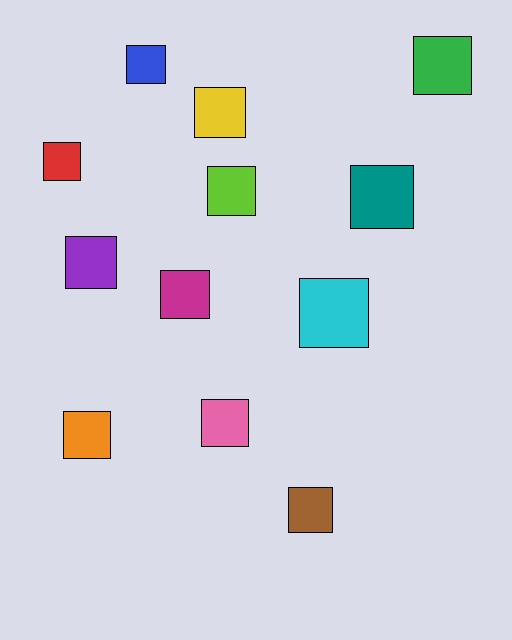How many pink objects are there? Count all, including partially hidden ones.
There is 1 pink object.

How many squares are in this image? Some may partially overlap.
There are 12 squares.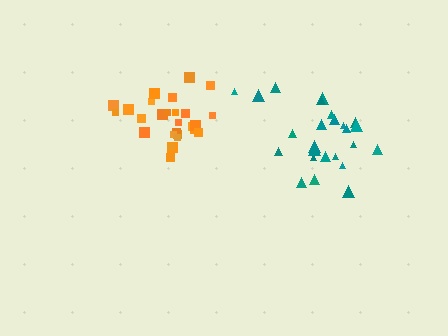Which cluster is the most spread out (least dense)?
Teal.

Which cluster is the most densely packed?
Orange.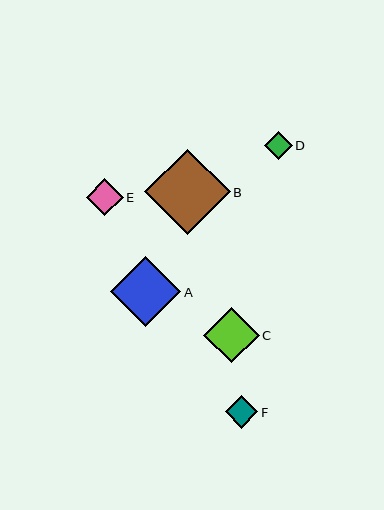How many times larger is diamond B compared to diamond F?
Diamond B is approximately 2.6 times the size of diamond F.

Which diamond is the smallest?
Diamond D is the smallest with a size of approximately 28 pixels.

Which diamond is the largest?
Diamond B is the largest with a size of approximately 85 pixels.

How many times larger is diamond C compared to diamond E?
Diamond C is approximately 1.5 times the size of diamond E.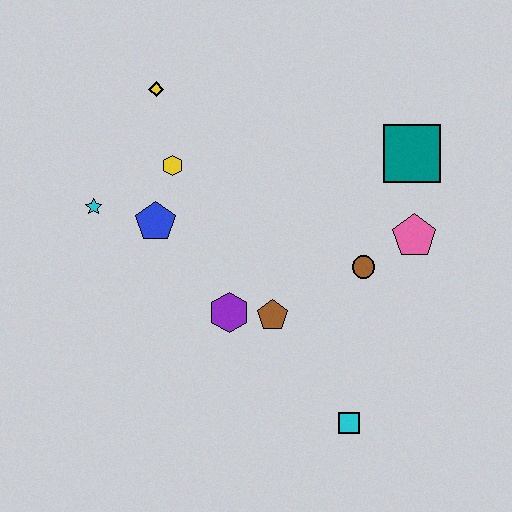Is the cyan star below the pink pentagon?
No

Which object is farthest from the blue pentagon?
The cyan square is farthest from the blue pentagon.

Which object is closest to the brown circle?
The pink pentagon is closest to the brown circle.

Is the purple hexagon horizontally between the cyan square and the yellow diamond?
Yes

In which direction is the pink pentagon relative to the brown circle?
The pink pentagon is to the right of the brown circle.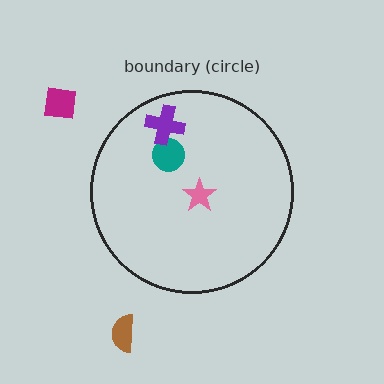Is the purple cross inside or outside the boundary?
Inside.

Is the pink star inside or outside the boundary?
Inside.